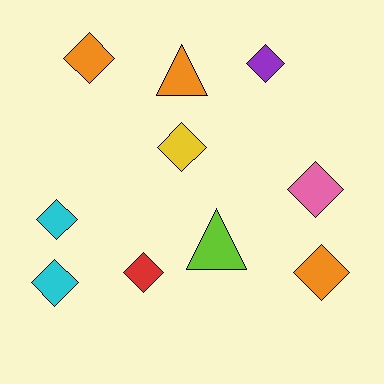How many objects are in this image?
There are 10 objects.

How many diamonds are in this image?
There are 8 diamonds.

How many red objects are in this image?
There is 1 red object.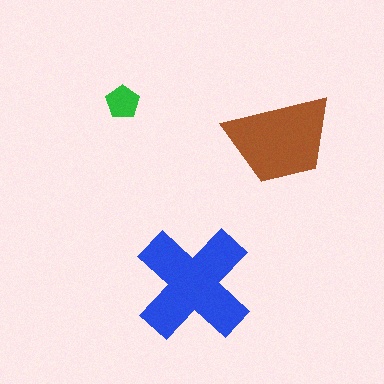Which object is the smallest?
The green pentagon.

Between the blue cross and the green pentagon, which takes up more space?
The blue cross.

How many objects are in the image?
There are 3 objects in the image.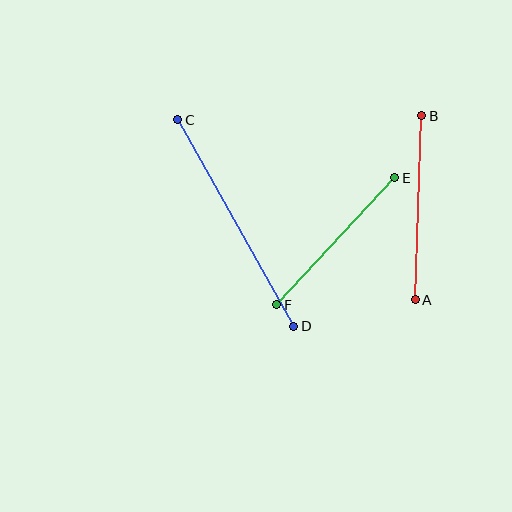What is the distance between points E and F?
The distance is approximately 173 pixels.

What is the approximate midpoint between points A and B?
The midpoint is at approximately (419, 208) pixels.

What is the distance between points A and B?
The distance is approximately 184 pixels.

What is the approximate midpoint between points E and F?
The midpoint is at approximately (336, 241) pixels.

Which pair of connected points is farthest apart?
Points C and D are farthest apart.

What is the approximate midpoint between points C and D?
The midpoint is at approximately (236, 223) pixels.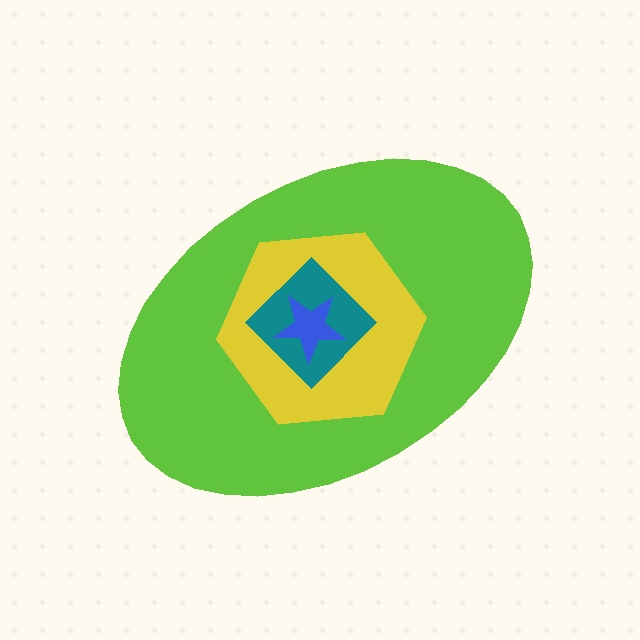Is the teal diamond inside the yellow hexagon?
Yes.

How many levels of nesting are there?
4.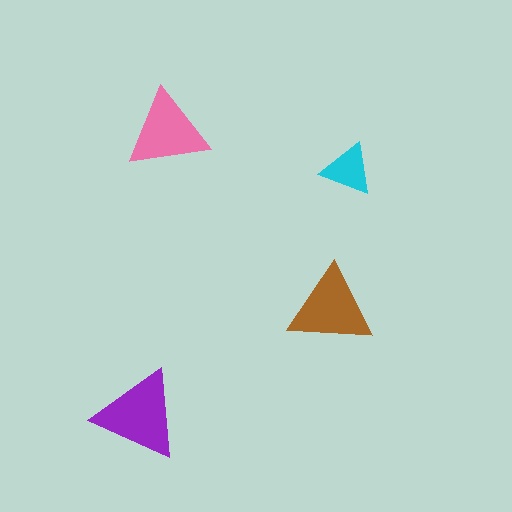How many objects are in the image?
There are 4 objects in the image.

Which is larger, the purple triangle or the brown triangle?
The purple one.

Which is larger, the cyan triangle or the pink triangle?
The pink one.